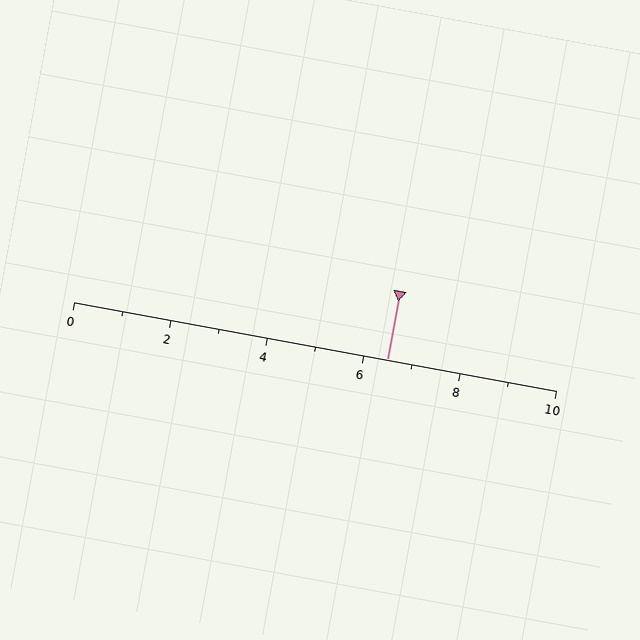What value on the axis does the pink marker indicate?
The marker indicates approximately 6.5.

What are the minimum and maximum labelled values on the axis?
The axis runs from 0 to 10.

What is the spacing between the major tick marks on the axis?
The major ticks are spaced 2 apart.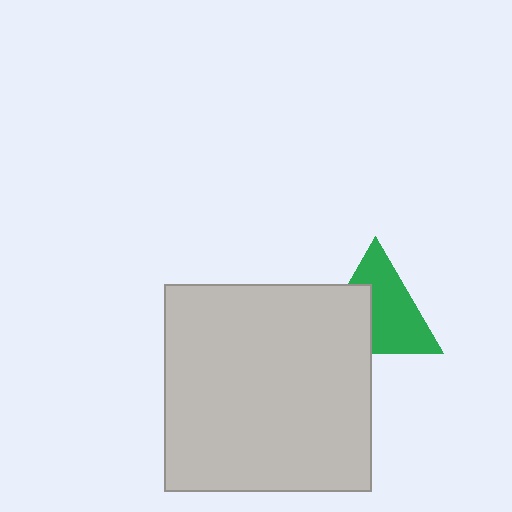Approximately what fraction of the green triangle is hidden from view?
Roughly 38% of the green triangle is hidden behind the light gray square.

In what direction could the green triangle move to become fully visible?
The green triangle could move toward the upper-right. That would shift it out from behind the light gray square entirely.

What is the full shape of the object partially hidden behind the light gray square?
The partially hidden object is a green triangle.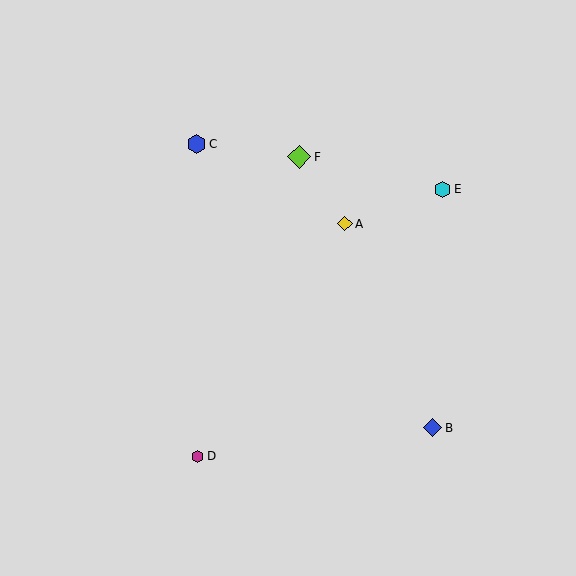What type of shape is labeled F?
Shape F is a lime diamond.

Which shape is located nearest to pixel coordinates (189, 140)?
The blue hexagon (labeled C) at (196, 144) is nearest to that location.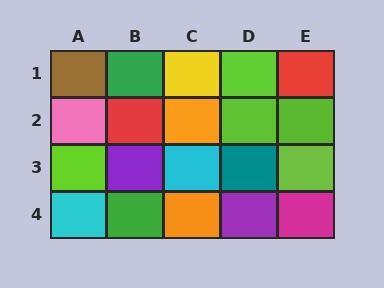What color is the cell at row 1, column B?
Green.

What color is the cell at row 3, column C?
Cyan.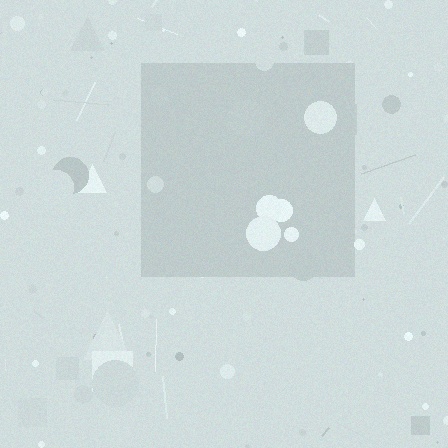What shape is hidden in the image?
A square is hidden in the image.